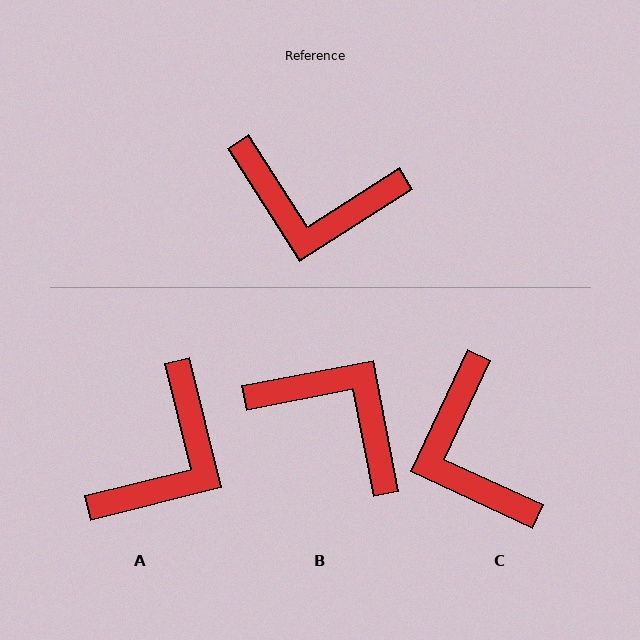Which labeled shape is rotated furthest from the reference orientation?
B, about 158 degrees away.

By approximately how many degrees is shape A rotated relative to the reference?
Approximately 71 degrees counter-clockwise.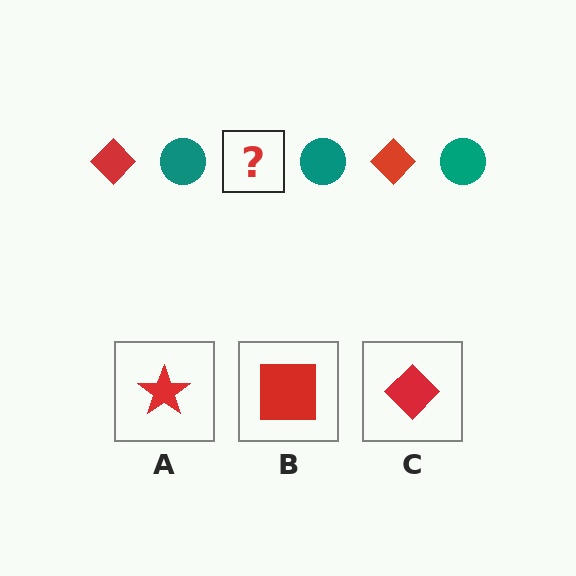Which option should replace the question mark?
Option C.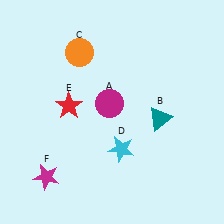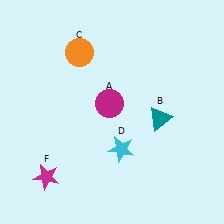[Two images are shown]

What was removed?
The red star (E) was removed in Image 2.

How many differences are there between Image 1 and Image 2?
There is 1 difference between the two images.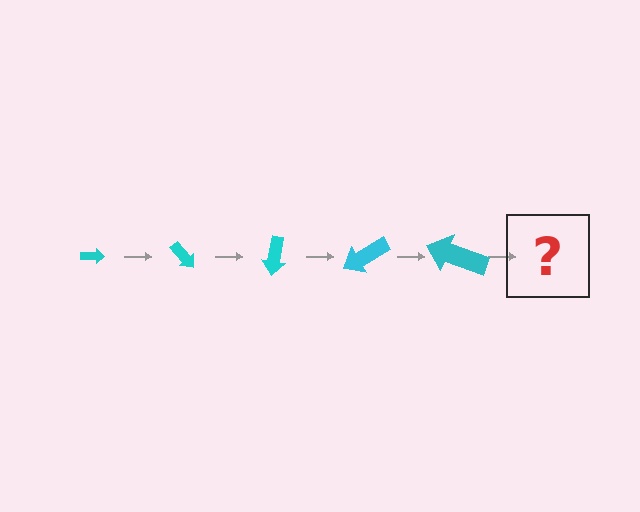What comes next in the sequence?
The next element should be an arrow, larger than the previous one and rotated 250 degrees from the start.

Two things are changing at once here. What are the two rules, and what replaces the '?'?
The two rules are that the arrow grows larger each step and it rotates 50 degrees each step. The '?' should be an arrow, larger than the previous one and rotated 250 degrees from the start.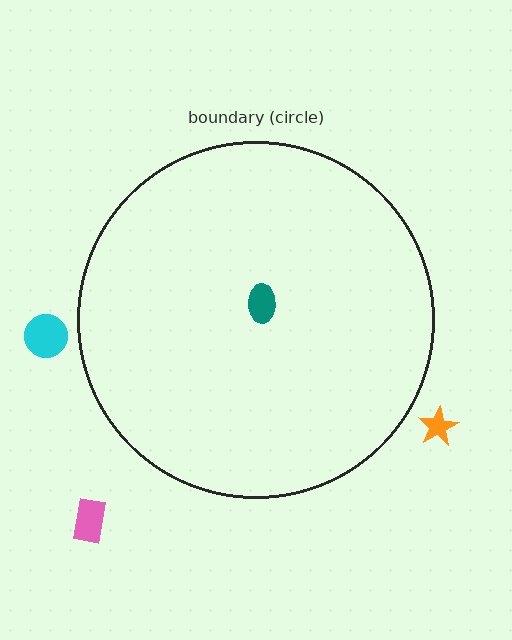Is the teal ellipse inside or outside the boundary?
Inside.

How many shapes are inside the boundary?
1 inside, 3 outside.